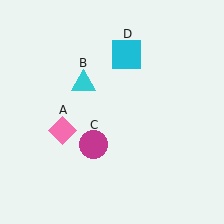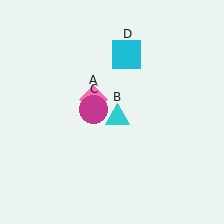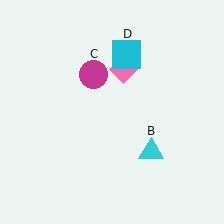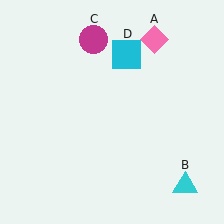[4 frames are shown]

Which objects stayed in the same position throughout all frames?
Cyan square (object D) remained stationary.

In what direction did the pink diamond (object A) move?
The pink diamond (object A) moved up and to the right.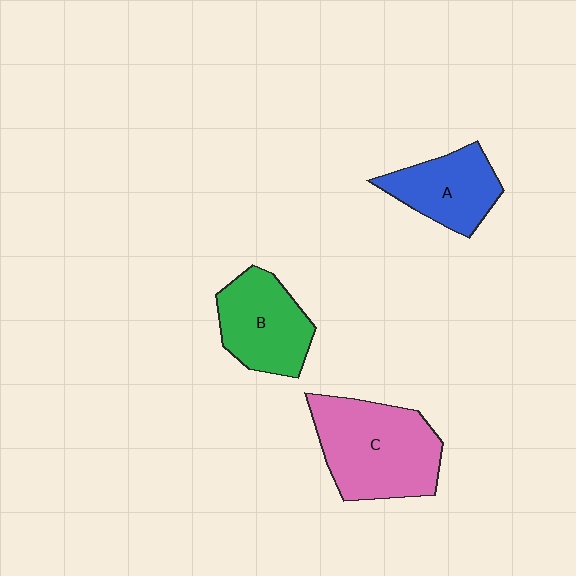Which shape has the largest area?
Shape C (pink).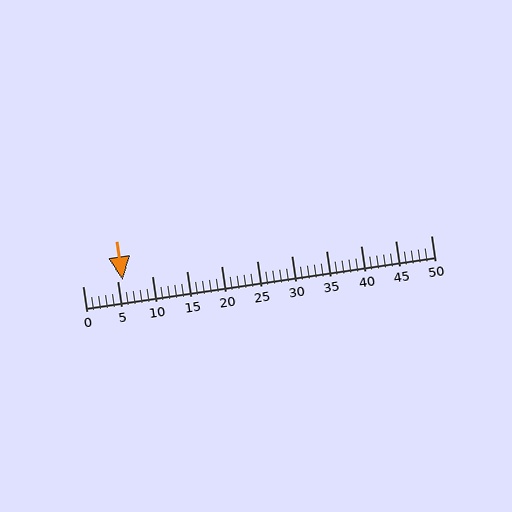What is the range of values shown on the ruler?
The ruler shows values from 0 to 50.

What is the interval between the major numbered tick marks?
The major tick marks are spaced 5 units apart.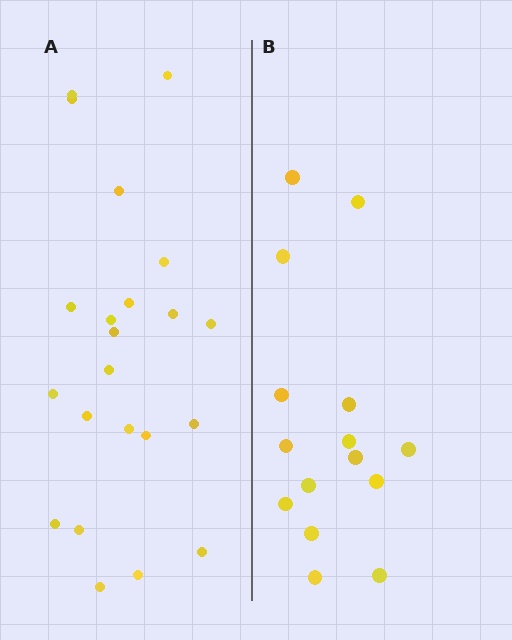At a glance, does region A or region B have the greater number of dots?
Region A (the left region) has more dots.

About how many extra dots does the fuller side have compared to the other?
Region A has roughly 8 or so more dots than region B.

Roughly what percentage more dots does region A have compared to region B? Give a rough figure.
About 45% more.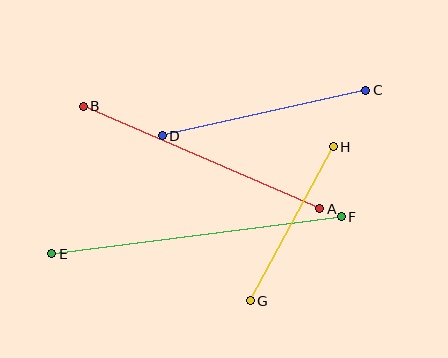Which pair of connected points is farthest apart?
Points E and F are farthest apart.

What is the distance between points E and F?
The distance is approximately 292 pixels.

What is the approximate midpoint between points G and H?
The midpoint is at approximately (292, 224) pixels.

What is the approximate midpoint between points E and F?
The midpoint is at approximately (197, 235) pixels.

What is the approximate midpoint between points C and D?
The midpoint is at approximately (264, 113) pixels.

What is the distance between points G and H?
The distance is approximately 175 pixels.